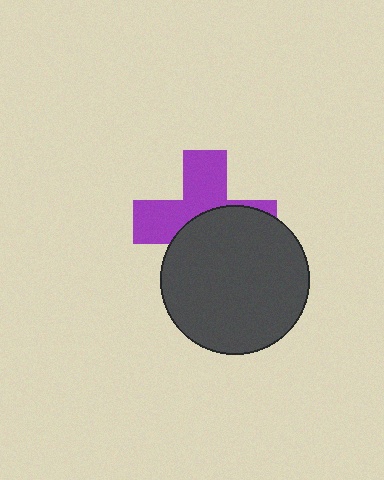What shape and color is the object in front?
The object in front is a dark gray circle.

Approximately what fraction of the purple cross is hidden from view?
Roughly 51% of the purple cross is hidden behind the dark gray circle.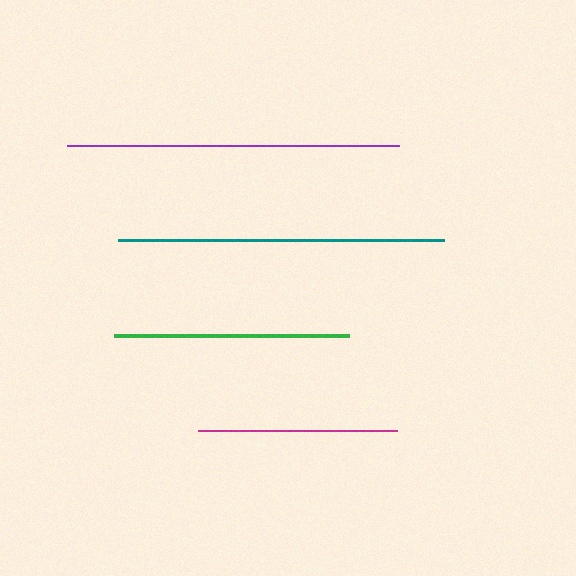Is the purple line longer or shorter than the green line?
The purple line is longer than the green line.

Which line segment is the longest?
The purple line is the longest at approximately 332 pixels.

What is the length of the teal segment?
The teal segment is approximately 326 pixels long.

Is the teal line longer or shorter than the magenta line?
The teal line is longer than the magenta line.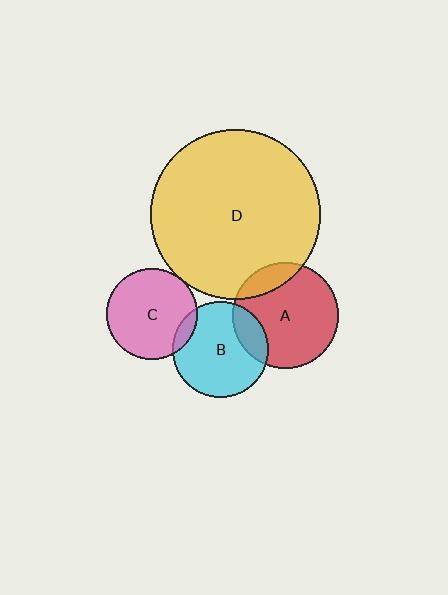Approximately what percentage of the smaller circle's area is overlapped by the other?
Approximately 15%.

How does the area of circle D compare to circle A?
Approximately 2.6 times.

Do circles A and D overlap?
Yes.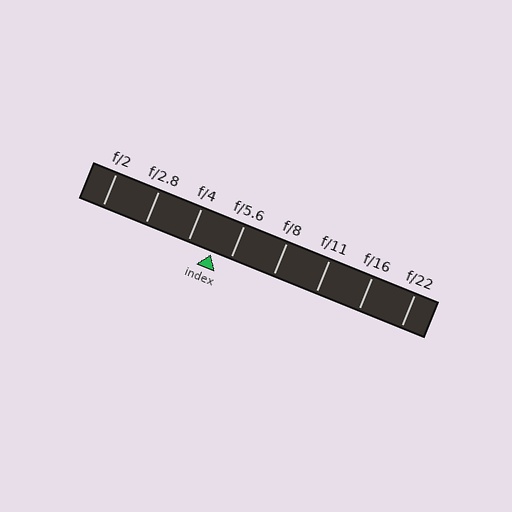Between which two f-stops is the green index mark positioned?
The index mark is between f/4 and f/5.6.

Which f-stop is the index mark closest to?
The index mark is closest to f/5.6.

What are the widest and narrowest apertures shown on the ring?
The widest aperture shown is f/2 and the narrowest is f/22.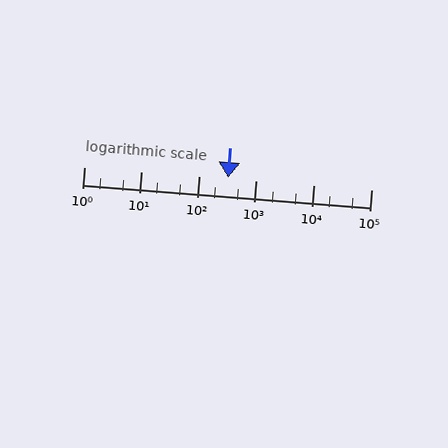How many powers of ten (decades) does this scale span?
The scale spans 5 decades, from 1 to 100000.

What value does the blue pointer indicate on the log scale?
The pointer indicates approximately 320.